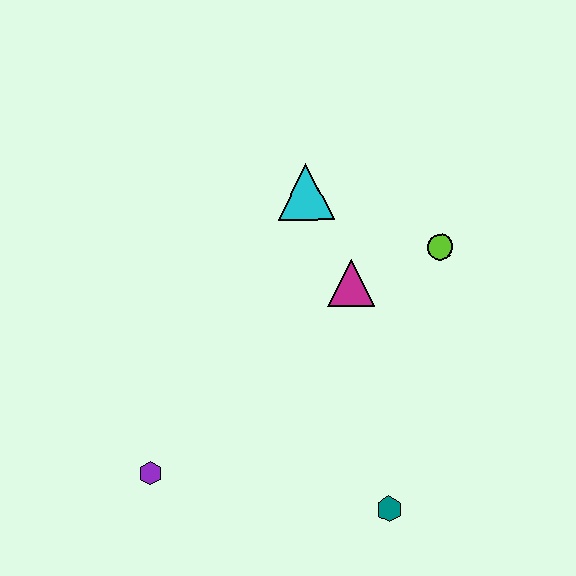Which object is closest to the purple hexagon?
The teal hexagon is closest to the purple hexagon.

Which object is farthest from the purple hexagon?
The lime circle is farthest from the purple hexagon.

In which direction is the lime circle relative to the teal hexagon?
The lime circle is above the teal hexagon.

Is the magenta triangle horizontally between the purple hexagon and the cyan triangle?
No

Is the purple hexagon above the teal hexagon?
Yes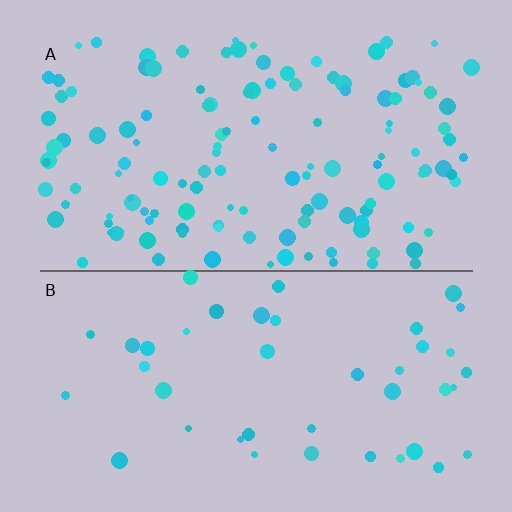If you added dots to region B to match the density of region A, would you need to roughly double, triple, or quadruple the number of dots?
Approximately triple.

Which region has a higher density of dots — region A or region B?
A (the top).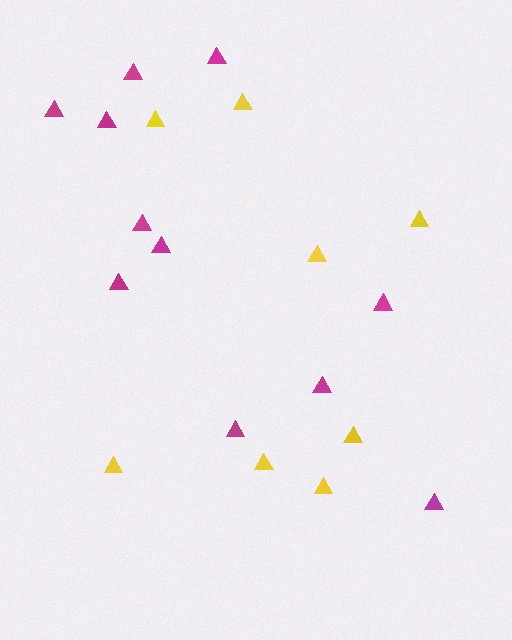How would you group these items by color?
There are 2 groups: one group of magenta triangles (11) and one group of yellow triangles (8).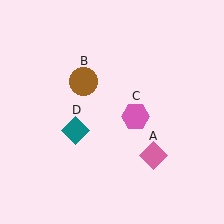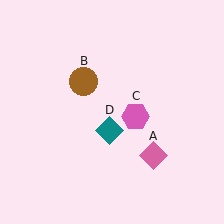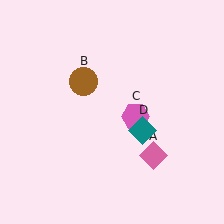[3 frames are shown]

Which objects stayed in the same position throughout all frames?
Pink diamond (object A) and brown circle (object B) and pink hexagon (object C) remained stationary.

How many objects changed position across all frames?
1 object changed position: teal diamond (object D).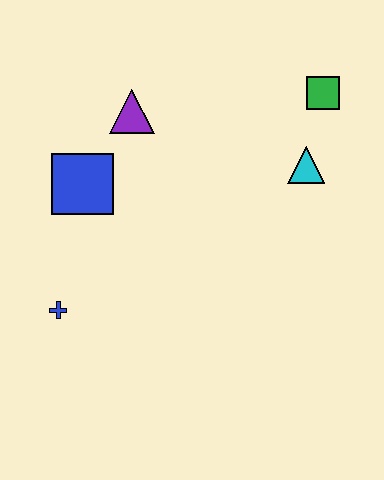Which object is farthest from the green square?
The blue cross is farthest from the green square.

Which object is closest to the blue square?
The purple triangle is closest to the blue square.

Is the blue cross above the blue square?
No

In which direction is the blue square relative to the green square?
The blue square is to the left of the green square.